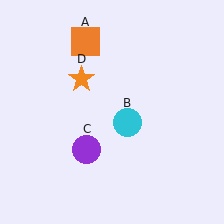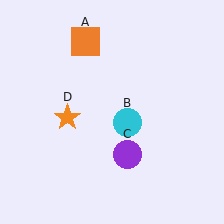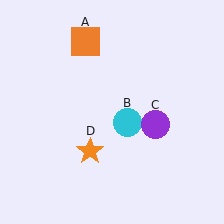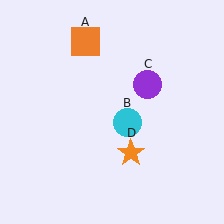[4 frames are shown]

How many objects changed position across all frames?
2 objects changed position: purple circle (object C), orange star (object D).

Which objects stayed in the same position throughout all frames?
Orange square (object A) and cyan circle (object B) remained stationary.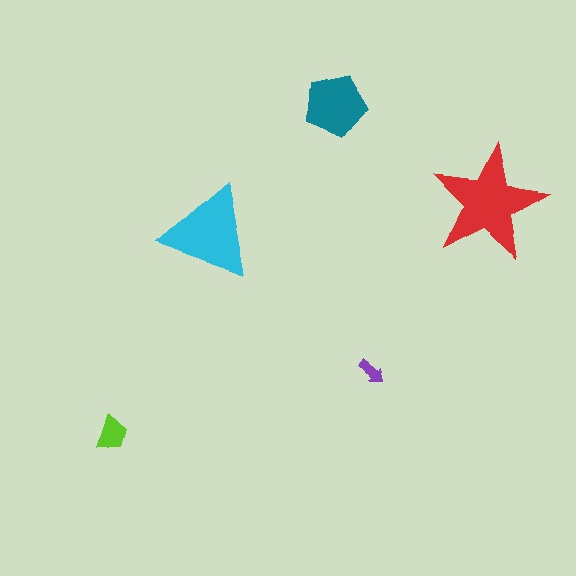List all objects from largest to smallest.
The red star, the cyan triangle, the teal pentagon, the lime trapezoid, the purple arrow.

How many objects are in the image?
There are 5 objects in the image.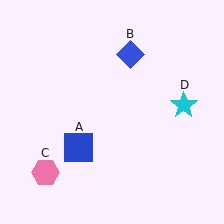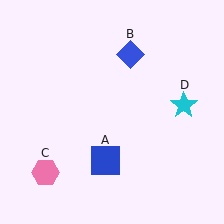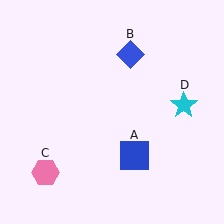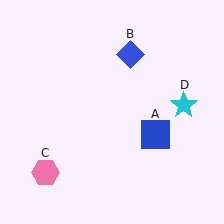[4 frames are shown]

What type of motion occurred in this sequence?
The blue square (object A) rotated counterclockwise around the center of the scene.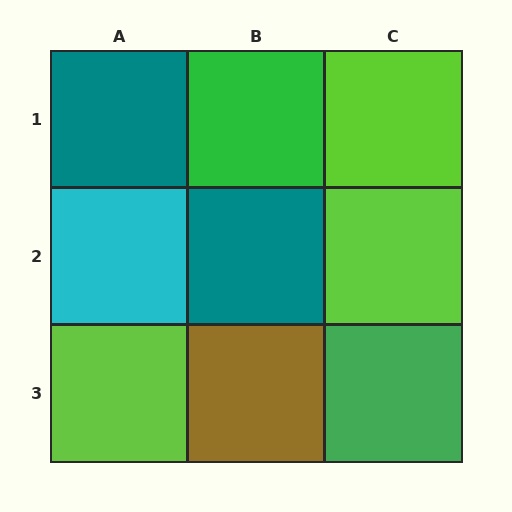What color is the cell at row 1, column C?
Lime.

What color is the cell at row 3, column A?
Lime.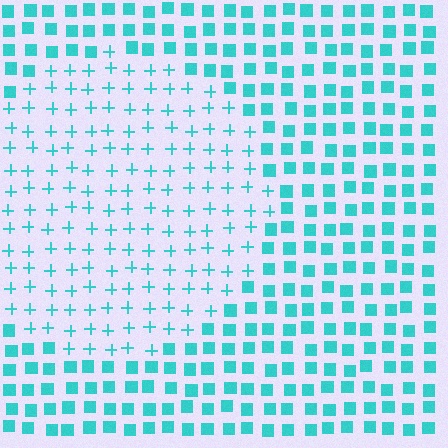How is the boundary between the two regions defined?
The boundary is defined by a change in element shape: plus signs inside vs. squares outside. All elements share the same color and spacing.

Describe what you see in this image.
The image is filled with small cyan elements arranged in a uniform grid. A circle-shaped region contains plus signs, while the surrounding area contains squares. The boundary is defined purely by the change in element shape.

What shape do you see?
I see a circle.